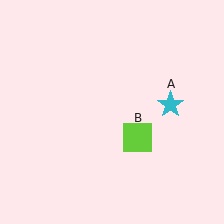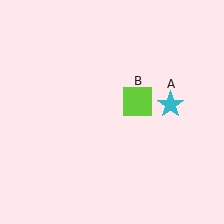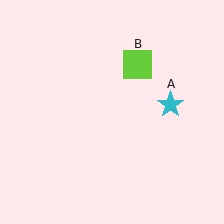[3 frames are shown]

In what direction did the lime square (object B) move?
The lime square (object B) moved up.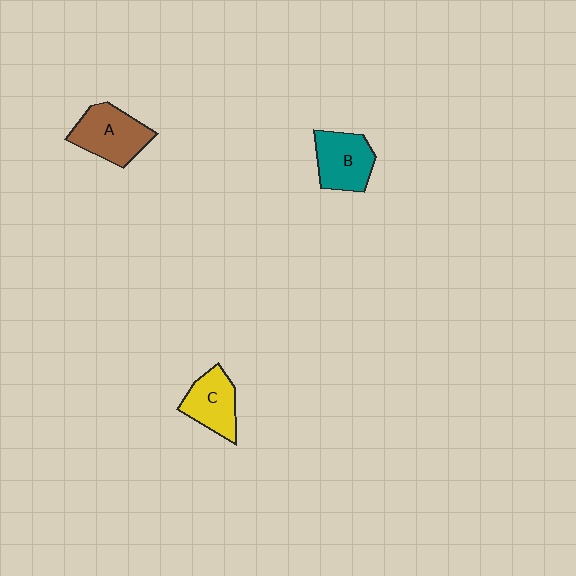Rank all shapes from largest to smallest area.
From largest to smallest: A (brown), B (teal), C (yellow).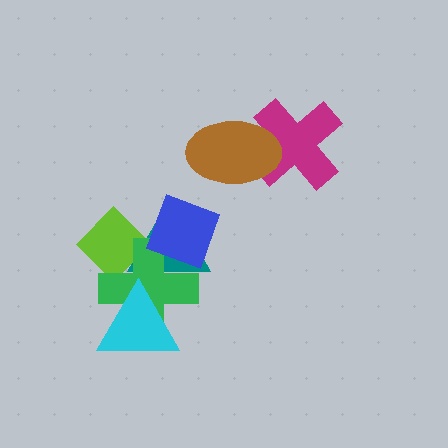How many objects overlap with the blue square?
2 objects overlap with the blue square.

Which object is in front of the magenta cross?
The brown ellipse is in front of the magenta cross.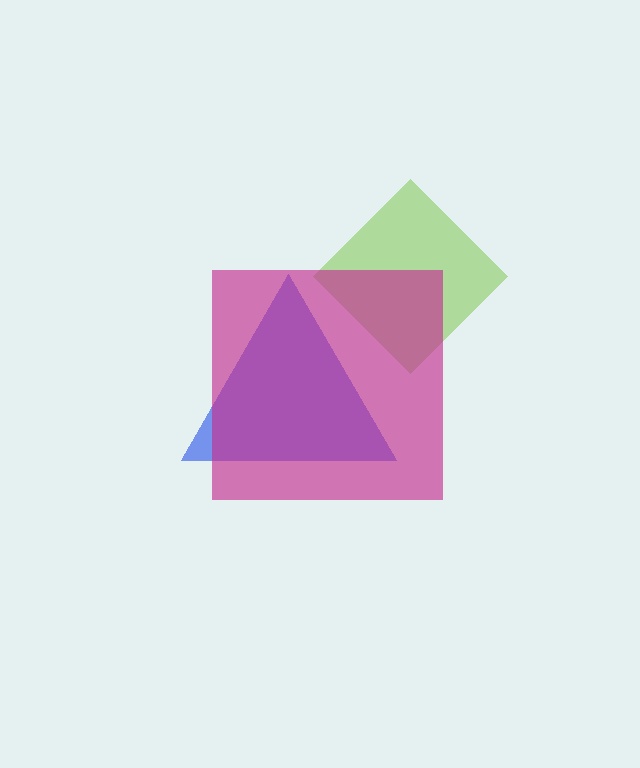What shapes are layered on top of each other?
The layered shapes are: a blue triangle, a lime diamond, a magenta square.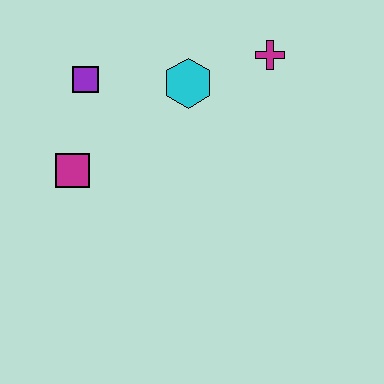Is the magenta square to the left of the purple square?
Yes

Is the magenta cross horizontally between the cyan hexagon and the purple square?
No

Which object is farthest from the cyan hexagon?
The magenta square is farthest from the cyan hexagon.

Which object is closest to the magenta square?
The purple square is closest to the magenta square.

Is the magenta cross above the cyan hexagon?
Yes